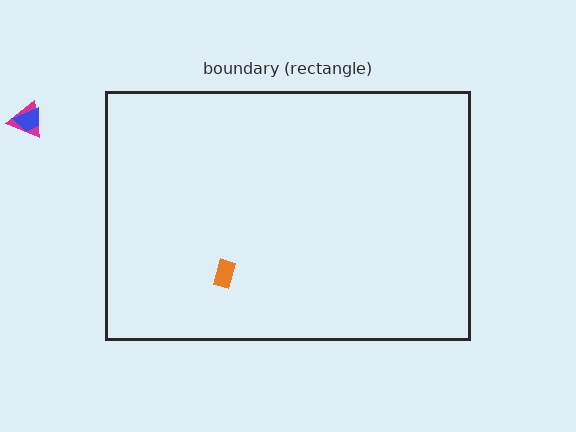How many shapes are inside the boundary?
1 inside, 2 outside.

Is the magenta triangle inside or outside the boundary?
Outside.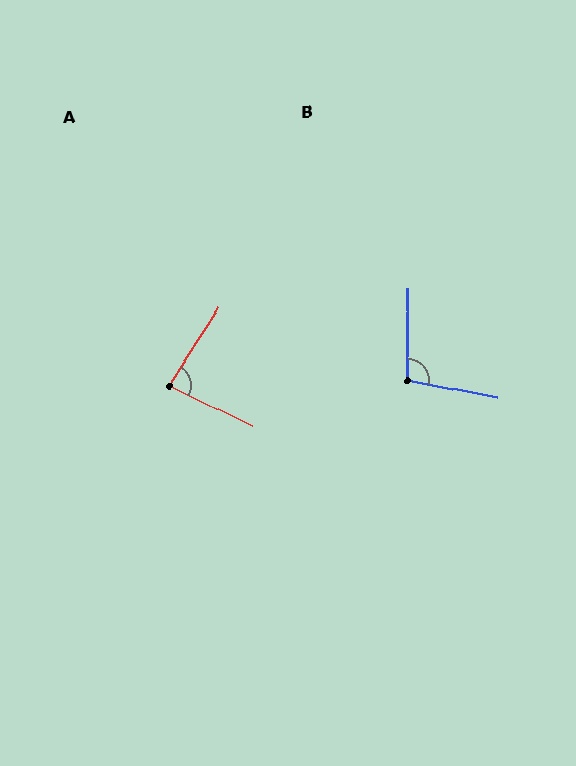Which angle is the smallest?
A, at approximately 83 degrees.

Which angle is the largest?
B, at approximately 100 degrees.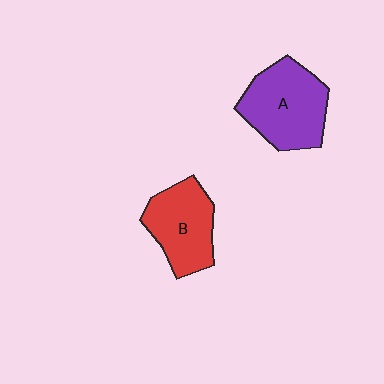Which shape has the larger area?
Shape A (purple).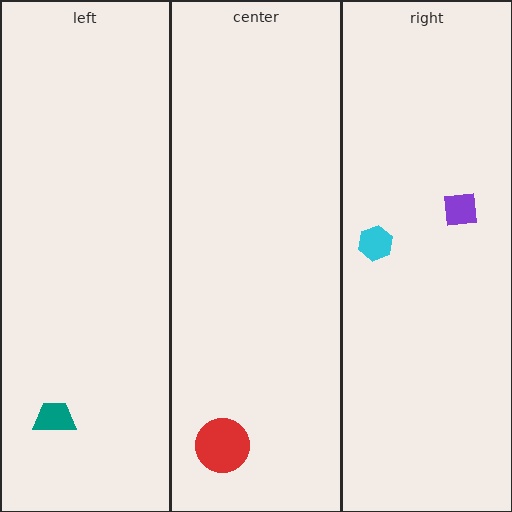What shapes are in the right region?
The cyan hexagon, the purple square.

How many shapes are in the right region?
2.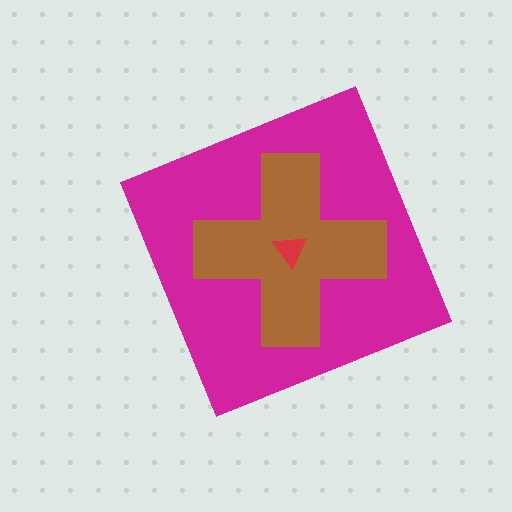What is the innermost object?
The red triangle.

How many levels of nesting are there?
3.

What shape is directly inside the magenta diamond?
The brown cross.